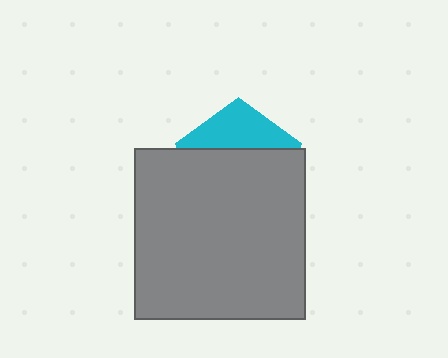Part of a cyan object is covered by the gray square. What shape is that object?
It is a pentagon.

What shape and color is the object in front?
The object in front is a gray square.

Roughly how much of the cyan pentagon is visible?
A small part of it is visible (roughly 33%).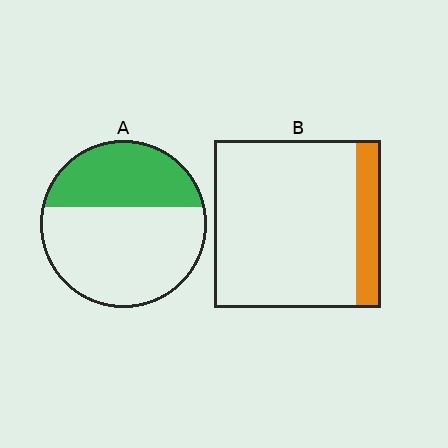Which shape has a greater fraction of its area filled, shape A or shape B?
Shape A.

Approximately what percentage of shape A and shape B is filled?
A is approximately 35% and B is approximately 15%.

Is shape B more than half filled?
No.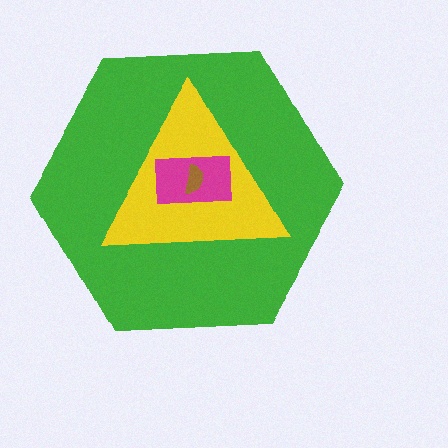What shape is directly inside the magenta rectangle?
The brown semicircle.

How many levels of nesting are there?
4.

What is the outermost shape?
The green hexagon.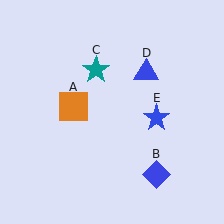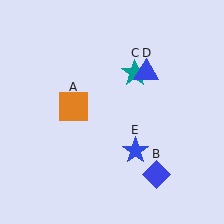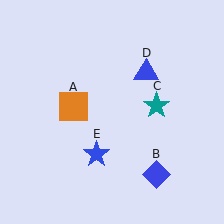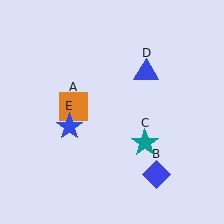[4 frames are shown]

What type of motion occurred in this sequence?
The teal star (object C), blue star (object E) rotated clockwise around the center of the scene.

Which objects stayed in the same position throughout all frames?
Orange square (object A) and blue diamond (object B) and blue triangle (object D) remained stationary.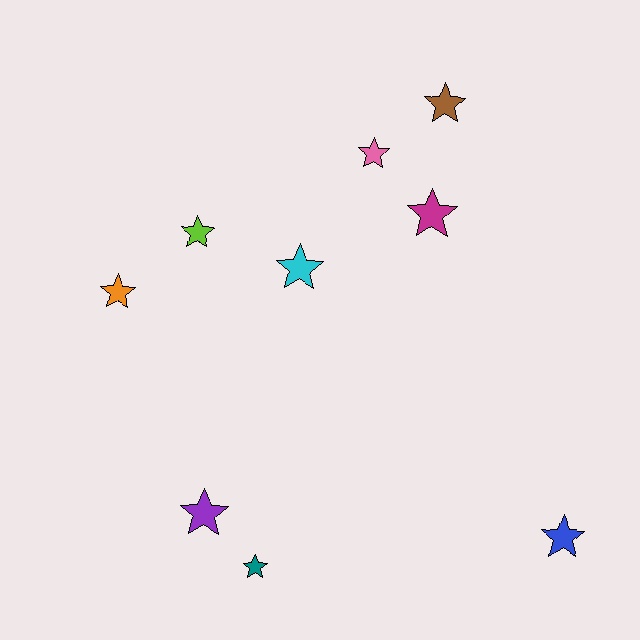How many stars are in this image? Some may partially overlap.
There are 9 stars.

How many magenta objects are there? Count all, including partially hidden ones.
There is 1 magenta object.